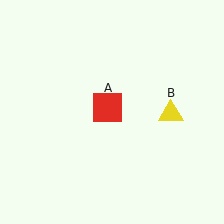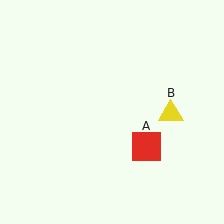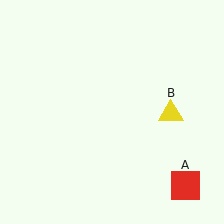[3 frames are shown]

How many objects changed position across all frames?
1 object changed position: red square (object A).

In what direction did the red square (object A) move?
The red square (object A) moved down and to the right.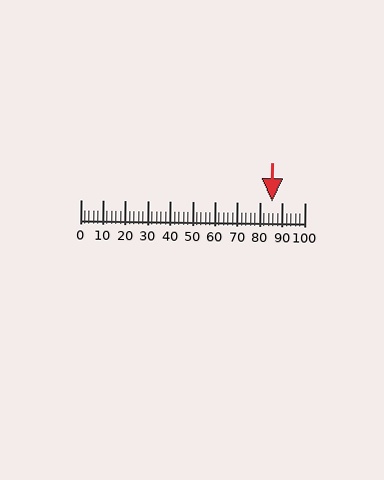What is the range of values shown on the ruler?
The ruler shows values from 0 to 100.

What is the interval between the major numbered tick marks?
The major tick marks are spaced 10 units apart.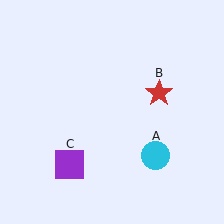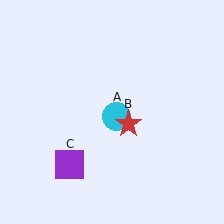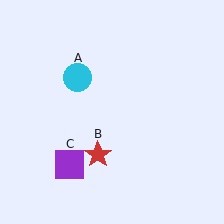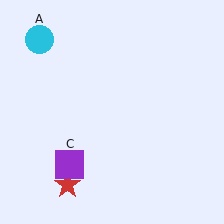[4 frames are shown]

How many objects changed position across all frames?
2 objects changed position: cyan circle (object A), red star (object B).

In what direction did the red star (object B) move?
The red star (object B) moved down and to the left.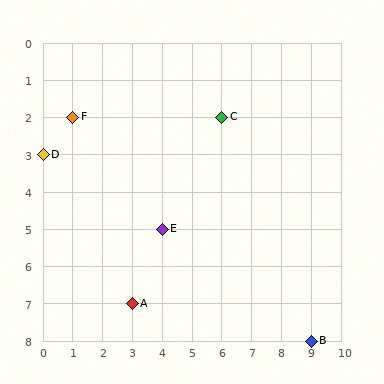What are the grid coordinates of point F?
Point F is at grid coordinates (1, 2).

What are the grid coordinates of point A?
Point A is at grid coordinates (3, 7).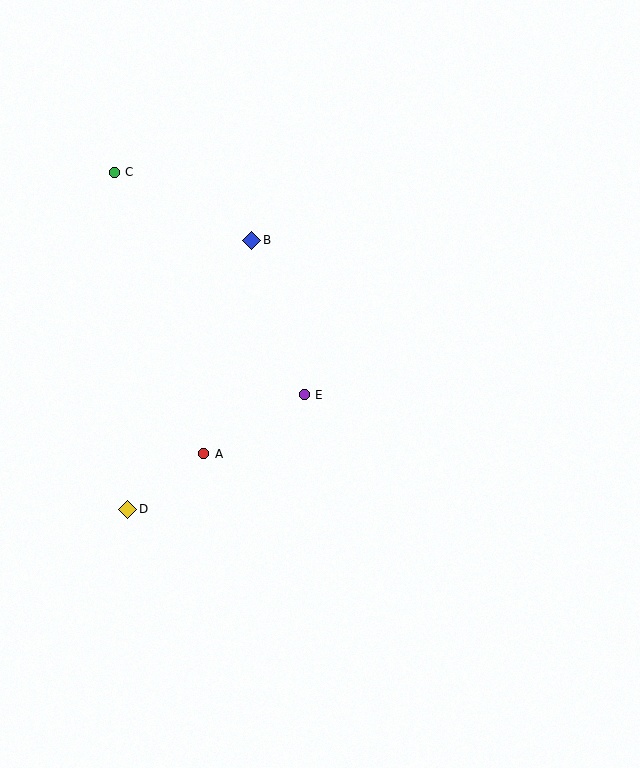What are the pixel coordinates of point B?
Point B is at (252, 240).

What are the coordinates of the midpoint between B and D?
The midpoint between B and D is at (190, 375).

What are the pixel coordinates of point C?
Point C is at (114, 172).